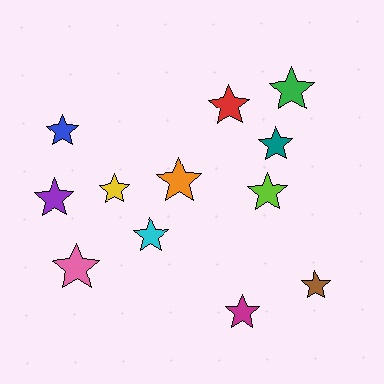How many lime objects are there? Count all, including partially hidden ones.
There is 1 lime object.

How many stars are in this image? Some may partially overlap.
There are 12 stars.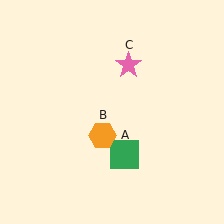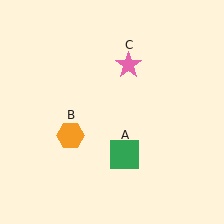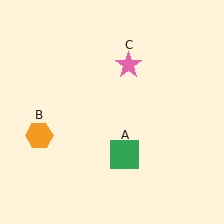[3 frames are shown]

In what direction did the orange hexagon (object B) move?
The orange hexagon (object B) moved left.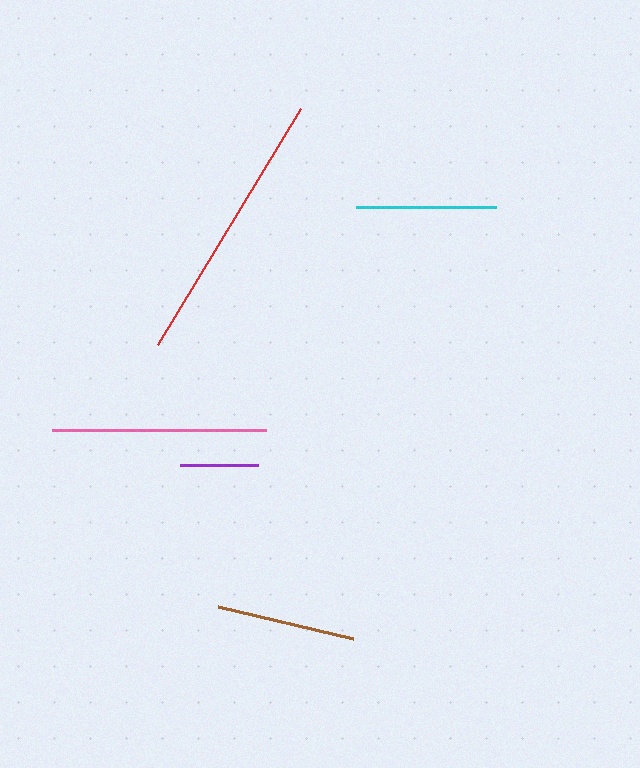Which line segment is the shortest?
The purple line is the shortest at approximately 78 pixels.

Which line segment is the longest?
The red line is the longest at approximately 277 pixels.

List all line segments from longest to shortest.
From longest to shortest: red, pink, cyan, brown, purple.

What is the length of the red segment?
The red segment is approximately 277 pixels long.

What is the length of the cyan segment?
The cyan segment is approximately 139 pixels long.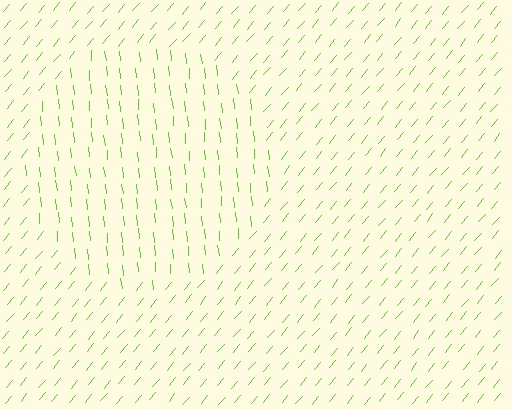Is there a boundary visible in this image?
Yes, there is a texture boundary formed by a change in line orientation.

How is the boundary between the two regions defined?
The boundary is defined purely by a change in line orientation (approximately 45 degrees difference). All lines are the same color and thickness.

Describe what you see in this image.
The image is filled with small lime line segments. A circle region in the image has lines oriented differently from the surrounding lines, creating a visible texture boundary.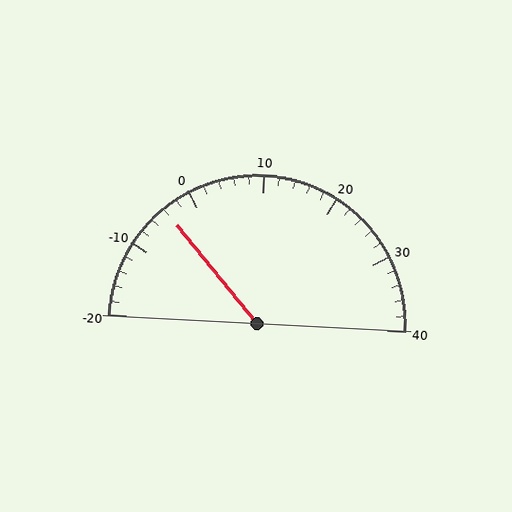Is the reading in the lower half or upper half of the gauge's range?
The reading is in the lower half of the range (-20 to 40).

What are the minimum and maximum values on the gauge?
The gauge ranges from -20 to 40.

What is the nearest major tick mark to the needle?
The nearest major tick mark is 0.